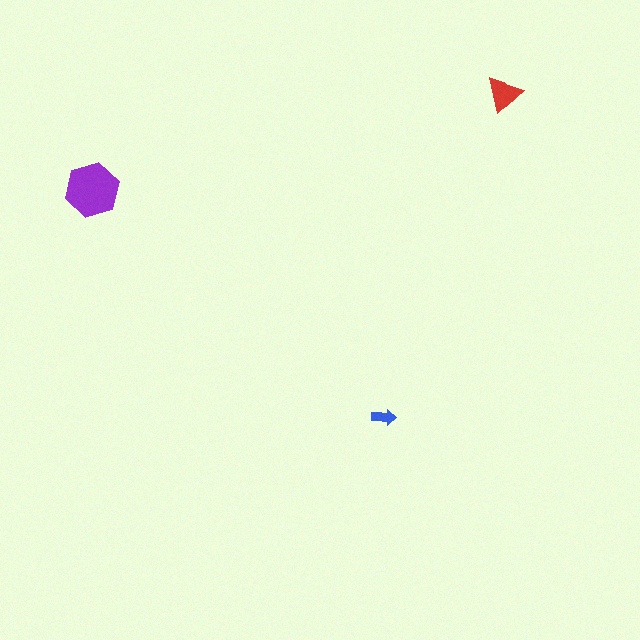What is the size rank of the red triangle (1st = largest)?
2nd.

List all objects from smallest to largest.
The blue arrow, the red triangle, the purple hexagon.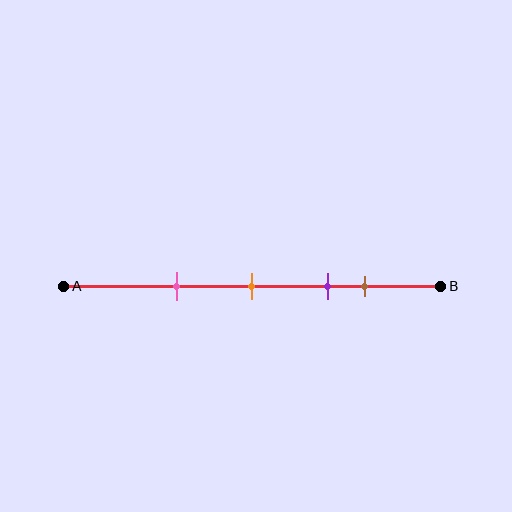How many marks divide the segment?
There are 4 marks dividing the segment.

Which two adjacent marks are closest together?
The purple and brown marks are the closest adjacent pair.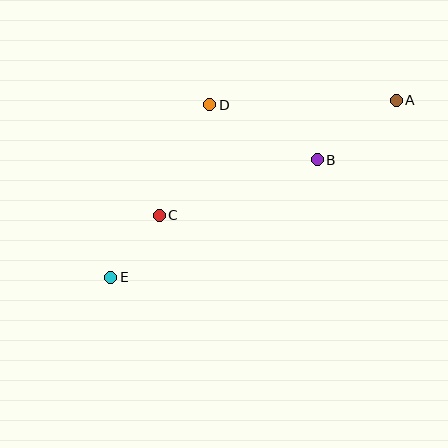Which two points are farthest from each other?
Points A and E are farthest from each other.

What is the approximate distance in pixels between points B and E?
The distance between B and E is approximately 237 pixels.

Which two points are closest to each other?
Points C and E are closest to each other.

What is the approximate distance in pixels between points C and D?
The distance between C and D is approximately 122 pixels.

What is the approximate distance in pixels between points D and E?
The distance between D and E is approximately 199 pixels.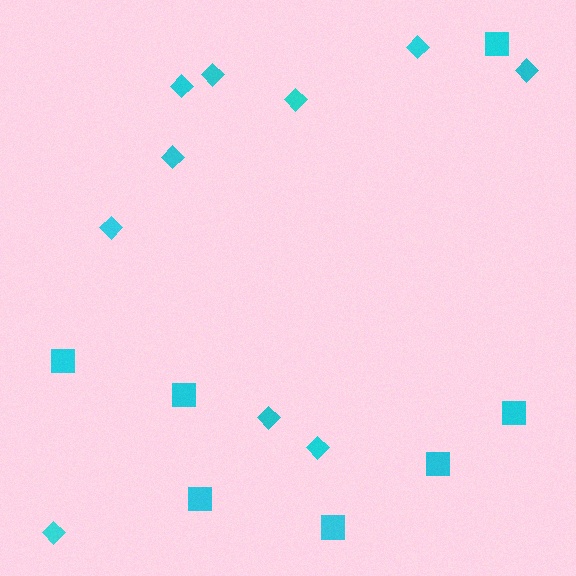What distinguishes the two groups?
There are 2 groups: one group of squares (7) and one group of diamonds (10).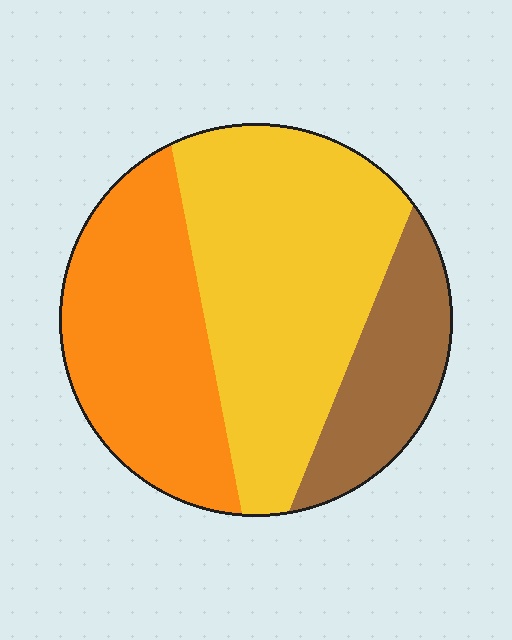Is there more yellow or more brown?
Yellow.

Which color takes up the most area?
Yellow, at roughly 50%.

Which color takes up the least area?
Brown, at roughly 20%.